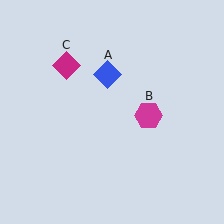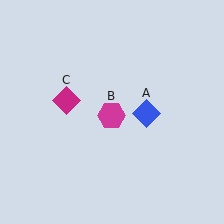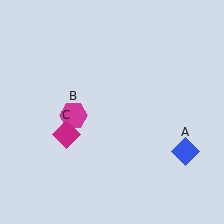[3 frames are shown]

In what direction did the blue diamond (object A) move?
The blue diamond (object A) moved down and to the right.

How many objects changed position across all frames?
3 objects changed position: blue diamond (object A), magenta hexagon (object B), magenta diamond (object C).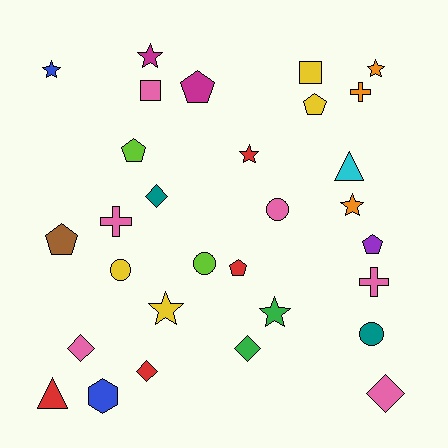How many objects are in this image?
There are 30 objects.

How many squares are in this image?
There are 2 squares.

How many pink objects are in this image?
There are 6 pink objects.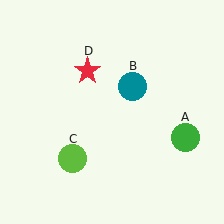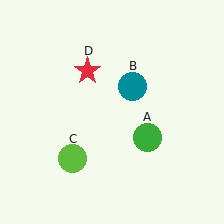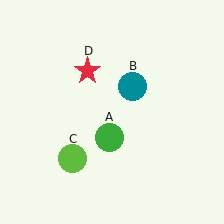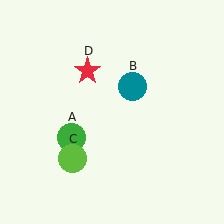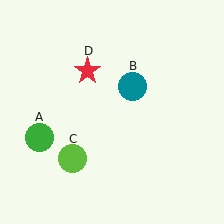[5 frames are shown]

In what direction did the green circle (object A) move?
The green circle (object A) moved left.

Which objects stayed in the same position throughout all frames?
Teal circle (object B) and lime circle (object C) and red star (object D) remained stationary.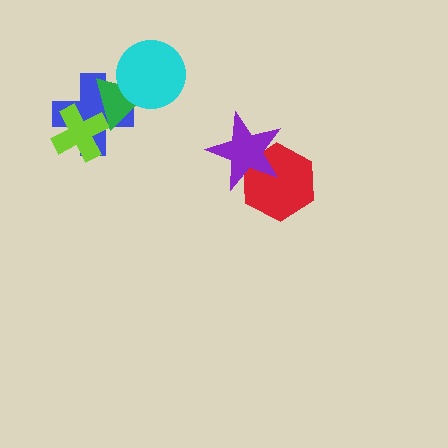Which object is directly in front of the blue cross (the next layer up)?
The lime cross is directly in front of the blue cross.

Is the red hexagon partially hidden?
Yes, it is partially covered by another shape.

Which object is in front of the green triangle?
The cyan circle is in front of the green triangle.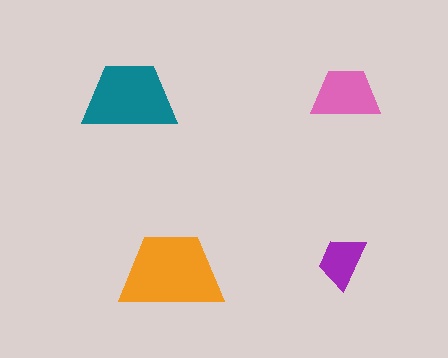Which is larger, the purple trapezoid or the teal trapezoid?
The teal one.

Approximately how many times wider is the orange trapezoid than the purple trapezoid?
About 2 times wider.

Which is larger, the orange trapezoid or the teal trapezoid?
The orange one.